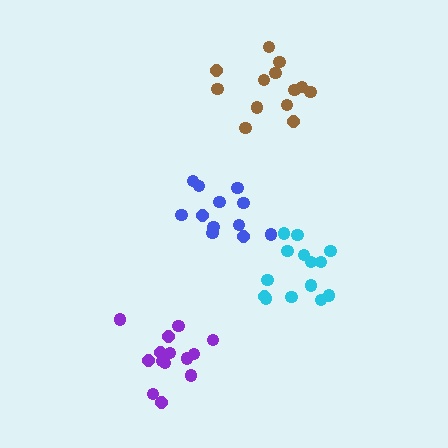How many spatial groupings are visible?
There are 4 spatial groupings.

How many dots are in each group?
Group 1: 12 dots, Group 2: 14 dots, Group 3: 14 dots, Group 4: 13 dots (53 total).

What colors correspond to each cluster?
The clusters are colored: blue, cyan, purple, brown.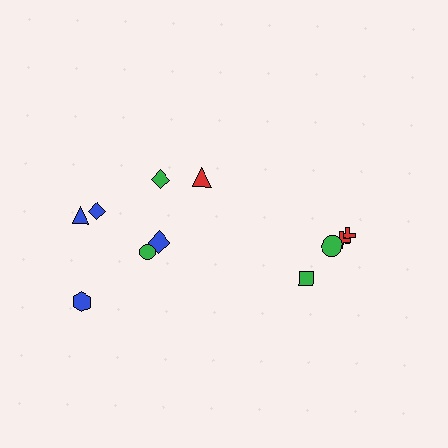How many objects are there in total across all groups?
There are 11 objects.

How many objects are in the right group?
There are 4 objects.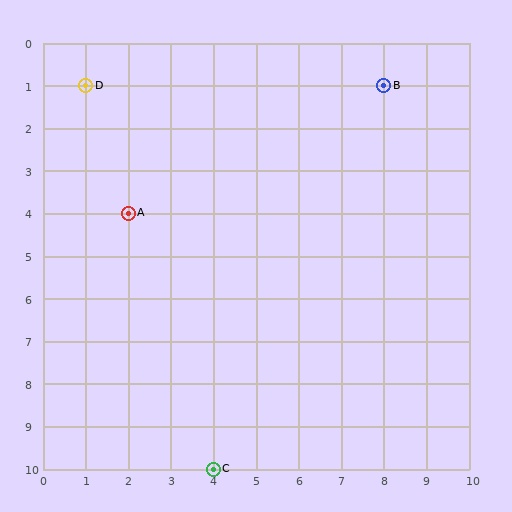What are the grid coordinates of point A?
Point A is at grid coordinates (2, 4).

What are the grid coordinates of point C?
Point C is at grid coordinates (4, 10).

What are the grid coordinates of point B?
Point B is at grid coordinates (8, 1).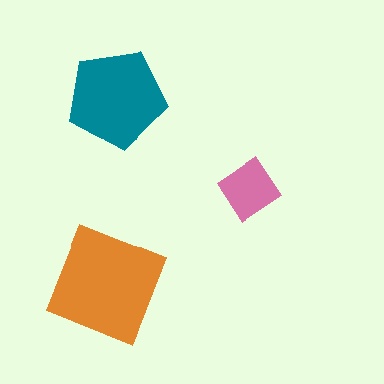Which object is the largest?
The orange square.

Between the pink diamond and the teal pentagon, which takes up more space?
The teal pentagon.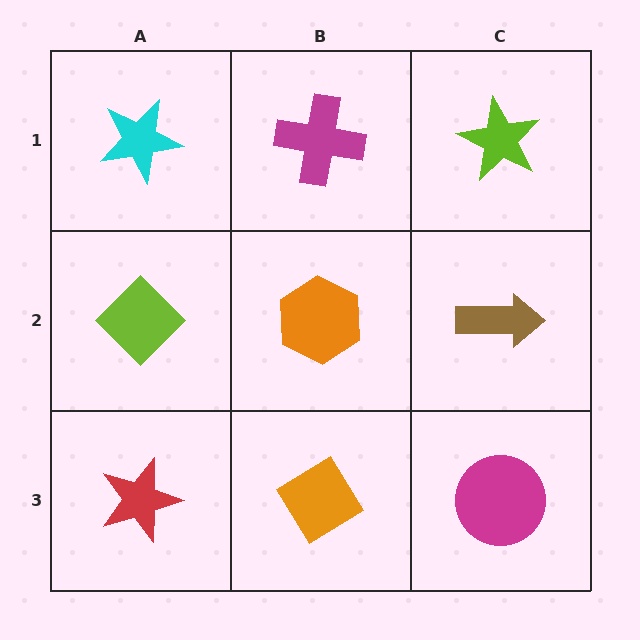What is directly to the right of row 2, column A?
An orange hexagon.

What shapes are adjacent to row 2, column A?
A cyan star (row 1, column A), a red star (row 3, column A), an orange hexagon (row 2, column B).